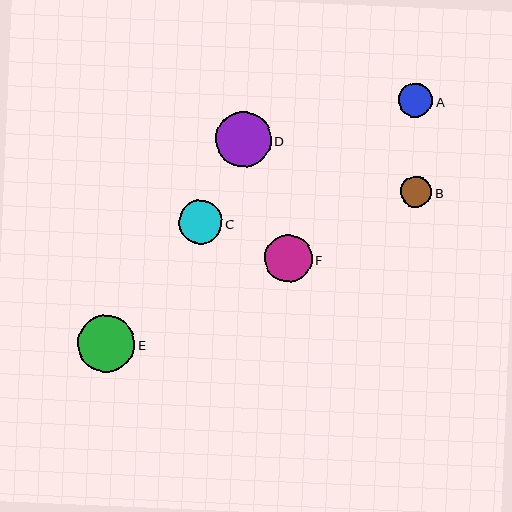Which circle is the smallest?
Circle B is the smallest with a size of approximately 32 pixels.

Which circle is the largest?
Circle E is the largest with a size of approximately 57 pixels.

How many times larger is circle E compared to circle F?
Circle E is approximately 1.2 times the size of circle F.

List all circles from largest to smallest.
From largest to smallest: E, D, F, C, A, B.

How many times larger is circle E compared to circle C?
Circle E is approximately 1.3 times the size of circle C.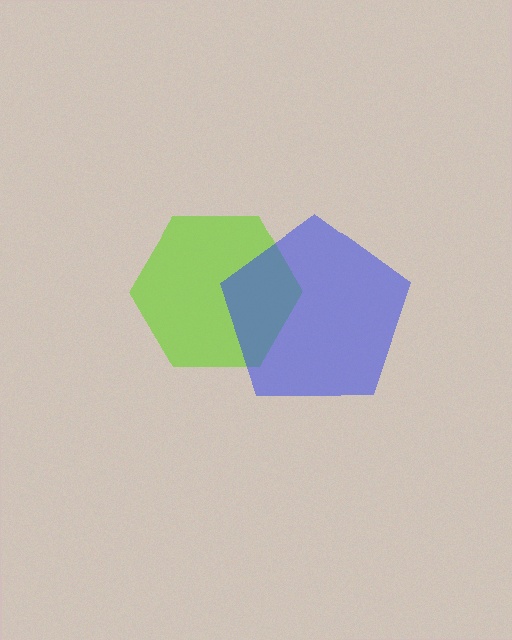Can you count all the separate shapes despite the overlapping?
Yes, there are 2 separate shapes.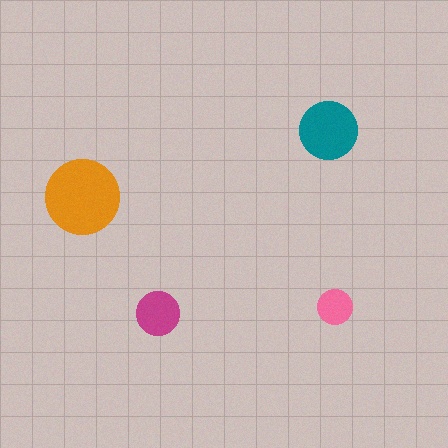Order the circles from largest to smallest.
the orange one, the teal one, the magenta one, the pink one.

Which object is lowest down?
The magenta circle is bottommost.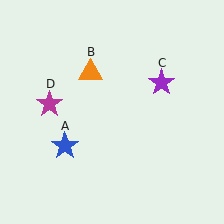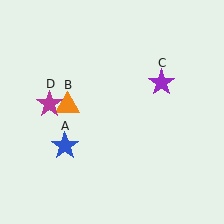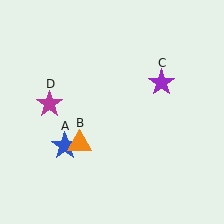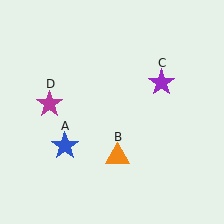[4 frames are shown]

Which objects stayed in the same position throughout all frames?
Blue star (object A) and purple star (object C) and magenta star (object D) remained stationary.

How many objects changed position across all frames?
1 object changed position: orange triangle (object B).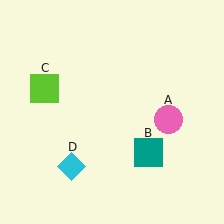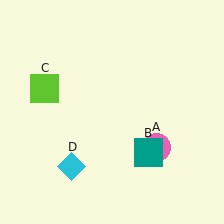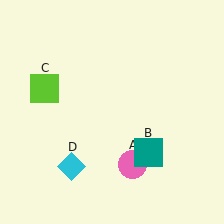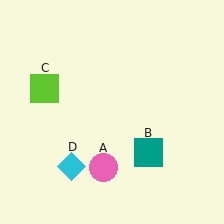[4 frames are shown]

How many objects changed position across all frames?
1 object changed position: pink circle (object A).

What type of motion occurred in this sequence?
The pink circle (object A) rotated clockwise around the center of the scene.